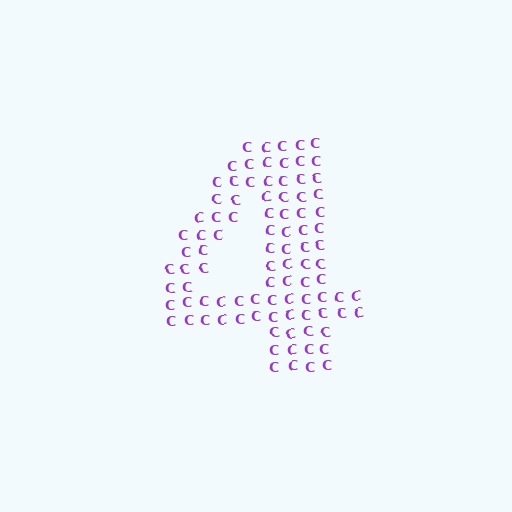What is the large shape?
The large shape is the digit 4.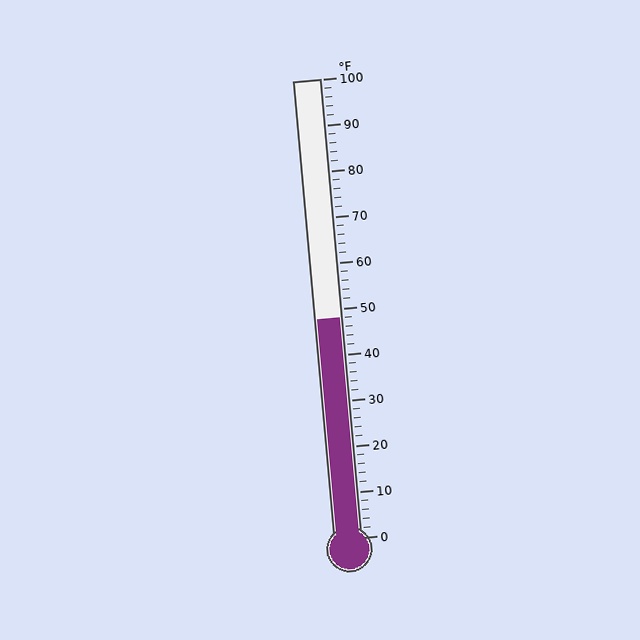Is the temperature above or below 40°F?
The temperature is above 40°F.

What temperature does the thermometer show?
The thermometer shows approximately 48°F.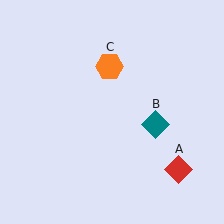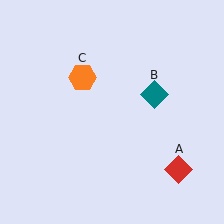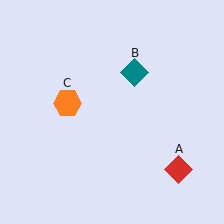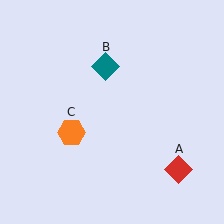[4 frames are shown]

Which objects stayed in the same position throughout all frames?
Red diamond (object A) remained stationary.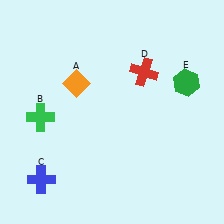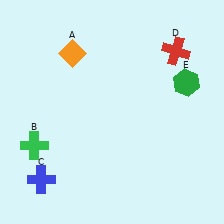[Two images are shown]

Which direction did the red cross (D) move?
The red cross (D) moved right.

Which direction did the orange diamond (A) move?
The orange diamond (A) moved up.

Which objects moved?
The objects that moved are: the orange diamond (A), the green cross (B), the red cross (D).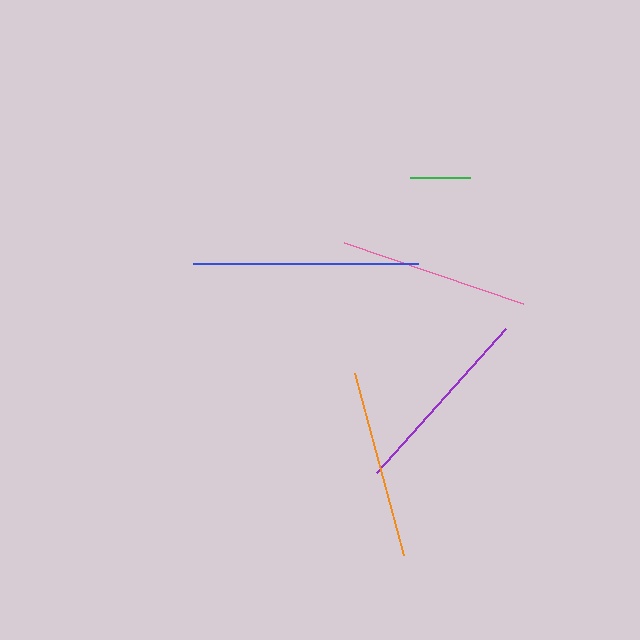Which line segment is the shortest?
The green line is the shortest at approximately 61 pixels.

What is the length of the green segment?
The green segment is approximately 61 pixels long.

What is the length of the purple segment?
The purple segment is approximately 193 pixels long.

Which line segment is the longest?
The blue line is the longest at approximately 225 pixels.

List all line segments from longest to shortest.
From longest to shortest: blue, purple, pink, orange, green.